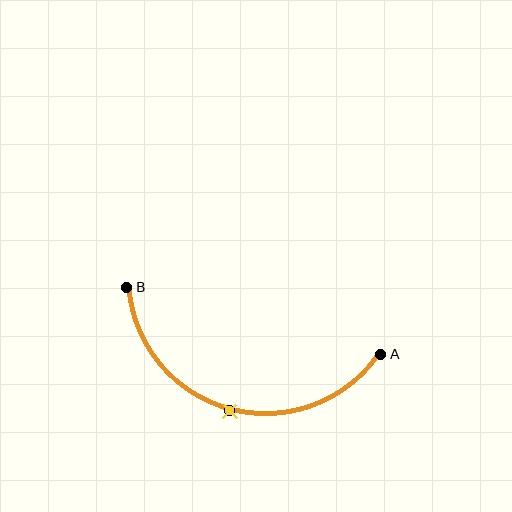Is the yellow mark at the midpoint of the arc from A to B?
Yes. The yellow mark lies on the arc at equal arc-length from both A and B — it is the arc midpoint.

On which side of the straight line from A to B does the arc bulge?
The arc bulges below the straight line connecting A and B.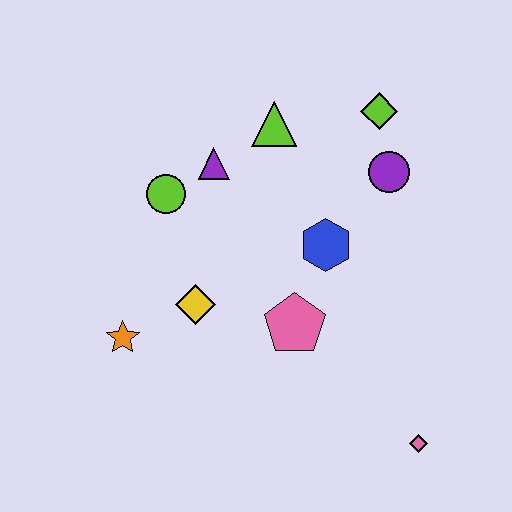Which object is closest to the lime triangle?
The purple triangle is closest to the lime triangle.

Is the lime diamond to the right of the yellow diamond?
Yes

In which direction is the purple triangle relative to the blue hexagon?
The purple triangle is to the left of the blue hexagon.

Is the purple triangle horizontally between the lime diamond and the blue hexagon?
No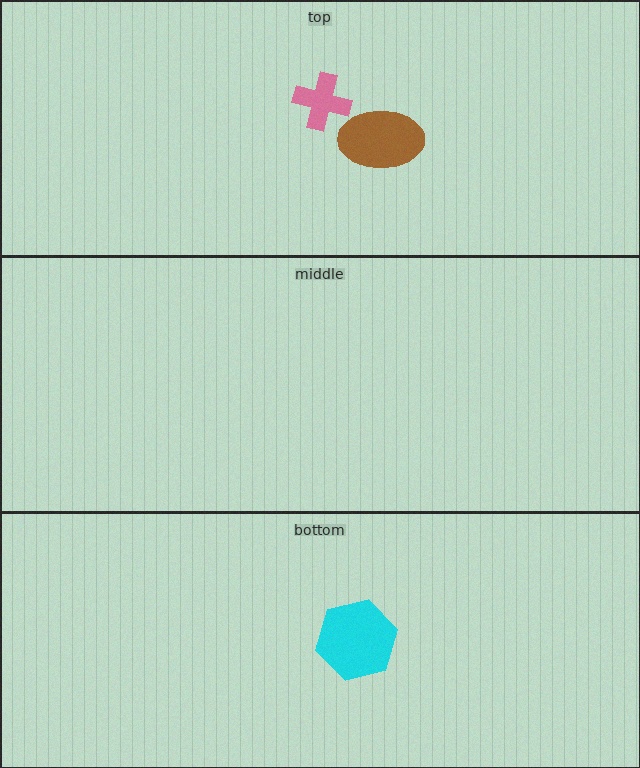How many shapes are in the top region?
2.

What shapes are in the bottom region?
The cyan hexagon.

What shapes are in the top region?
The brown ellipse, the pink cross.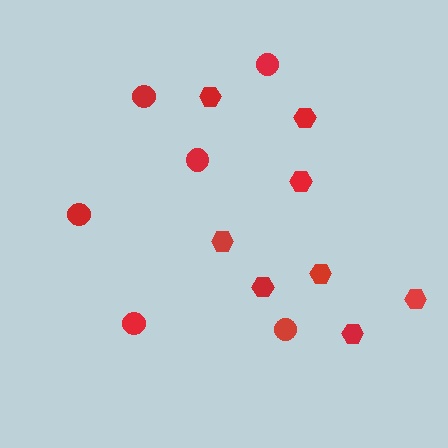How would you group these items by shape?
There are 2 groups: one group of hexagons (8) and one group of circles (6).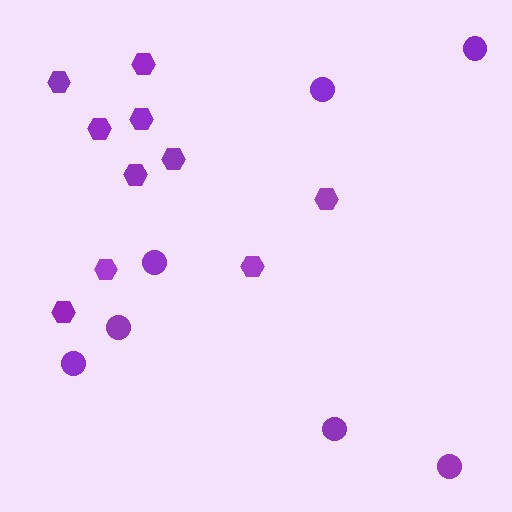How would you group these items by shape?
There are 2 groups: one group of hexagons (10) and one group of circles (7).